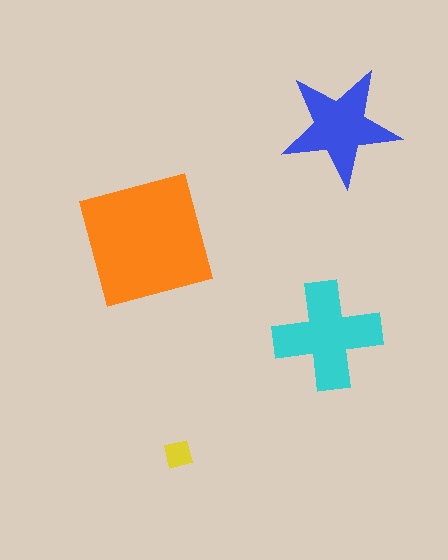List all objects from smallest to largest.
The yellow square, the blue star, the cyan cross, the orange square.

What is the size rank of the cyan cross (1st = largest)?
2nd.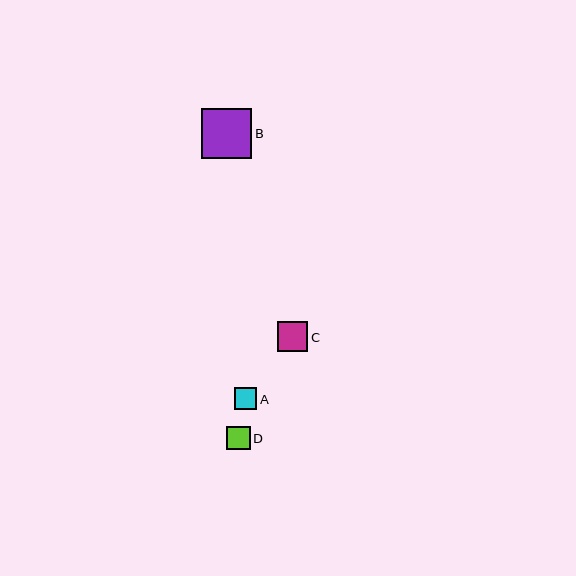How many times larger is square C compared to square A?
Square C is approximately 1.4 times the size of square A.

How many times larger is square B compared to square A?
Square B is approximately 2.3 times the size of square A.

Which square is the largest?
Square B is the largest with a size of approximately 51 pixels.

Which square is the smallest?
Square A is the smallest with a size of approximately 22 pixels.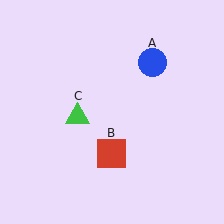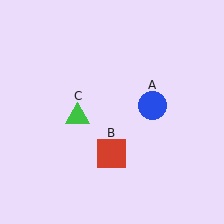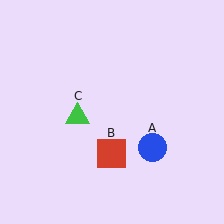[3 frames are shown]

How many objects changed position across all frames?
1 object changed position: blue circle (object A).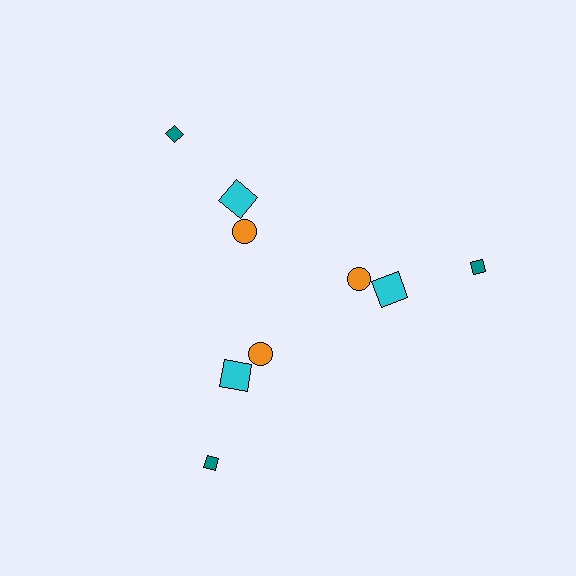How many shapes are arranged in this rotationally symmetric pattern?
There are 9 shapes, arranged in 3 groups of 3.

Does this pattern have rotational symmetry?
Yes, this pattern has 3-fold rotational symmetry. It looks the same after rotating 120 degrees around the center.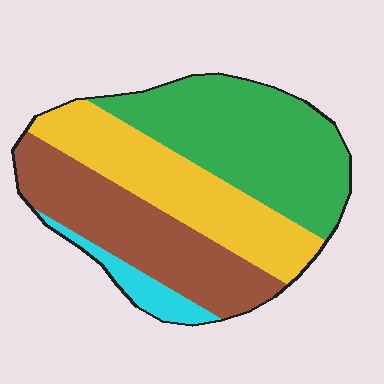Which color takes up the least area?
Cyan, at roughly 5%.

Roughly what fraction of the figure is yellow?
Yellow takes up between a quarter and a half of the figure.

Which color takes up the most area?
Green, at roughly 35%.